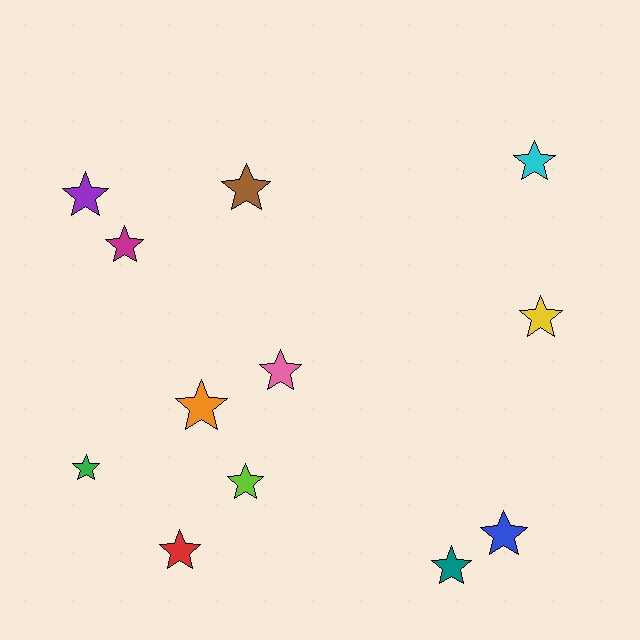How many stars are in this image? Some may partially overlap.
There are 12 stars.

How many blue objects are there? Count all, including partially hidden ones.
There is 1 blue object.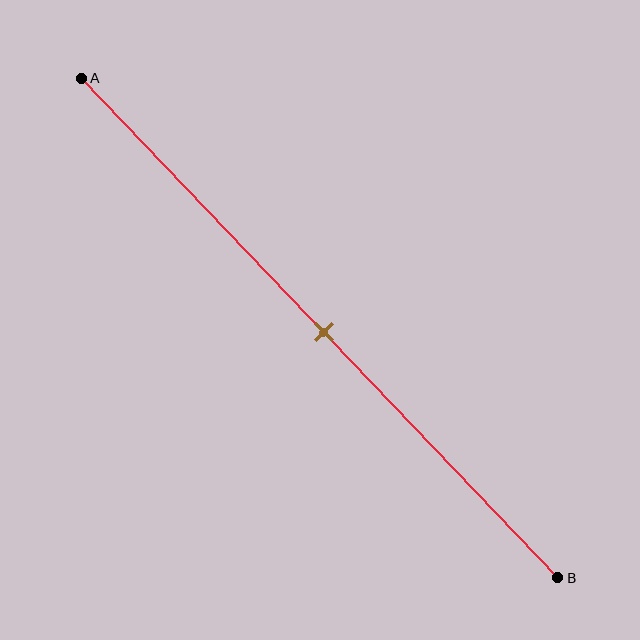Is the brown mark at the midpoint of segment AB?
Yes, the mark is approximately at the midpoint.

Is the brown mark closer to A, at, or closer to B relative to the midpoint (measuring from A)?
The brown mark is approximately at the midpoint of segment AB.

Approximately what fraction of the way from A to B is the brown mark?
The brown mark is approximately 50% of the way from A to B.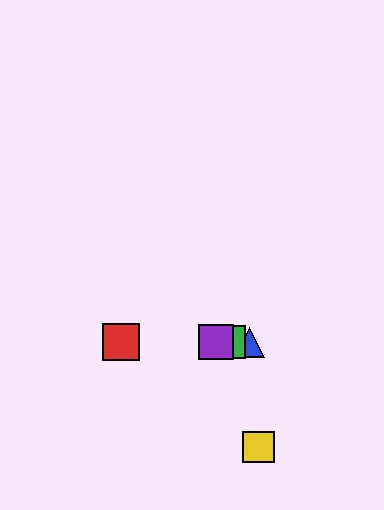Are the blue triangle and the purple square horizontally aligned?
Yes, both are at y≈342.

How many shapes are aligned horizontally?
4 shapes (the red square, the blue triangle, the green square, the purple square) are aligned horizontally.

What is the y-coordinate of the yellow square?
The yellow square is at y≈447.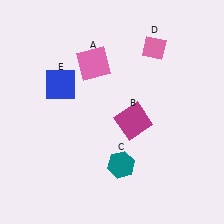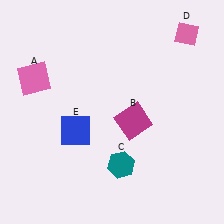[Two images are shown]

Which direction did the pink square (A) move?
The pink square (A) moved left.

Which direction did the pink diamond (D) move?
The pink diamond (D) moved right.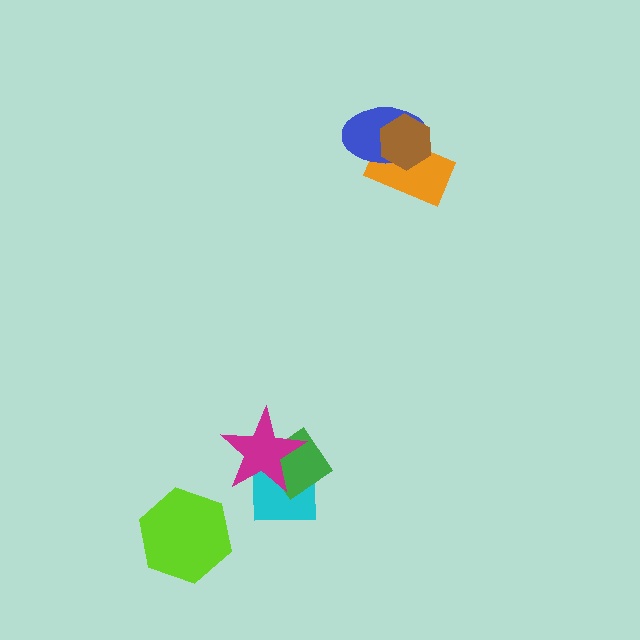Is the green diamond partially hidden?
Yes, it is partially covered by another shape.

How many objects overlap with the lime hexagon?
0 objects overlap with the lime hexagon.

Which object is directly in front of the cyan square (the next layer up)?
The green diamond is directly in front of the cyan square.